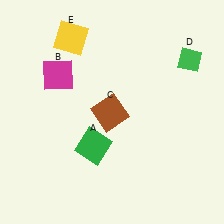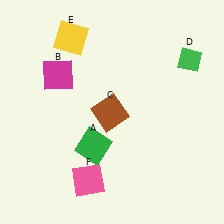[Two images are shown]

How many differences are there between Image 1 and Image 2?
There is 1 difference between the two images.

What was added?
A pink square (F) was added in Image 2.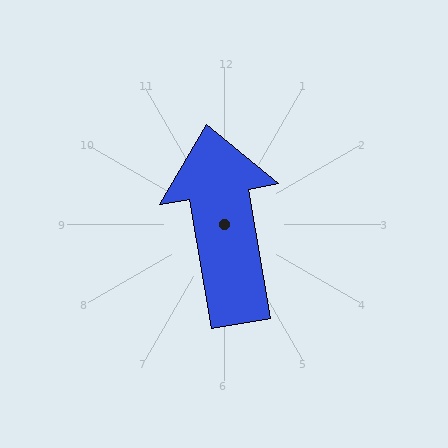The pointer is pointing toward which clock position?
Roughly 12 o'clock.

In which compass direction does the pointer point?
North.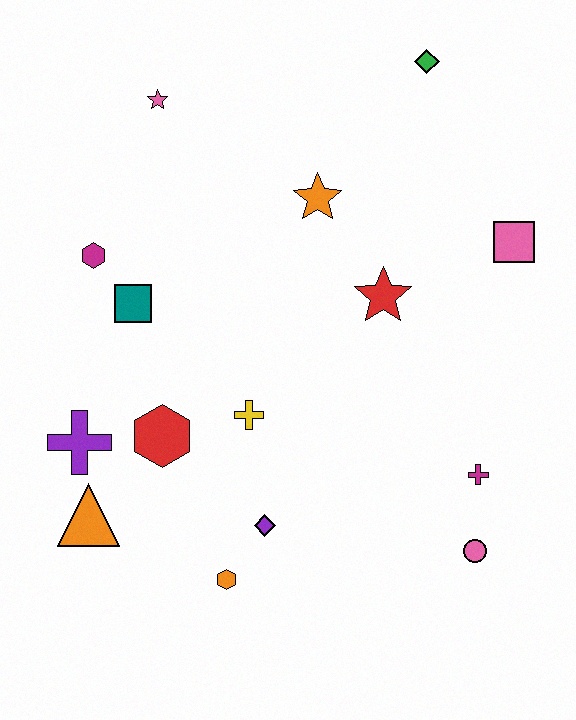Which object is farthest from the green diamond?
The orange triangle is farthest from the green diamond.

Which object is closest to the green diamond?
The orange star is closest to the green diamond.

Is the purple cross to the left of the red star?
Yes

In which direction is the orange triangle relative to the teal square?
The orange triangle is below the teal square.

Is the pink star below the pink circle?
No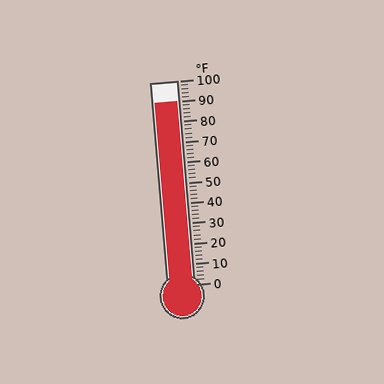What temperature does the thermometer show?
The thermometer shows approximately 90°F.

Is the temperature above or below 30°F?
The temperature is above 30°F.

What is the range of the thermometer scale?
The thermometer scale ranges from 0°F to 100°F.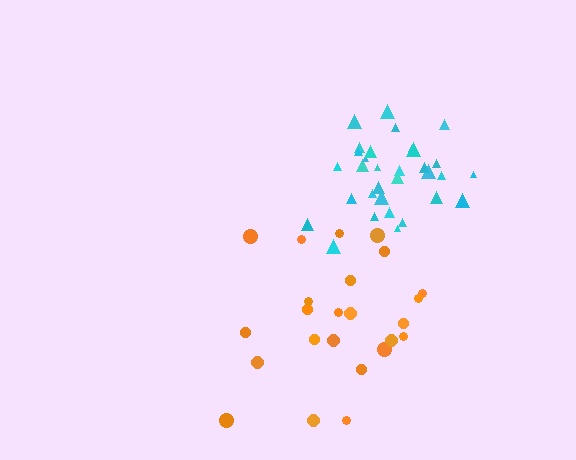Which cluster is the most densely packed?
Cyan.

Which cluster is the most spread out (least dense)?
Orange.